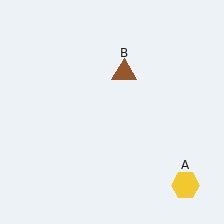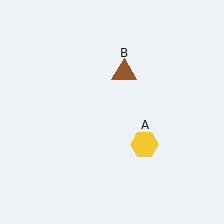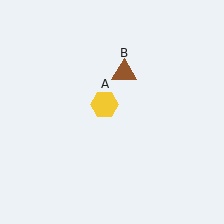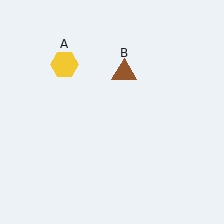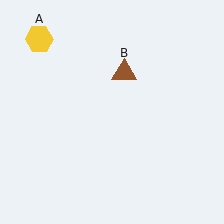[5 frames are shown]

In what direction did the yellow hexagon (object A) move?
The yellow hexagon (object A) moved up and to the left.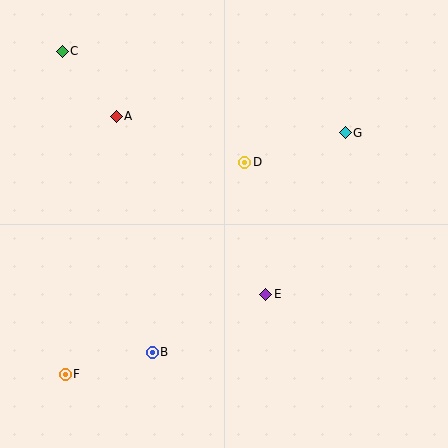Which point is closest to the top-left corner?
Point C is closest to the top-left corner.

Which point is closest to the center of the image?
Point D at (245, 162) is closest to the center.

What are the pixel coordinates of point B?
Point B is at (152, 352).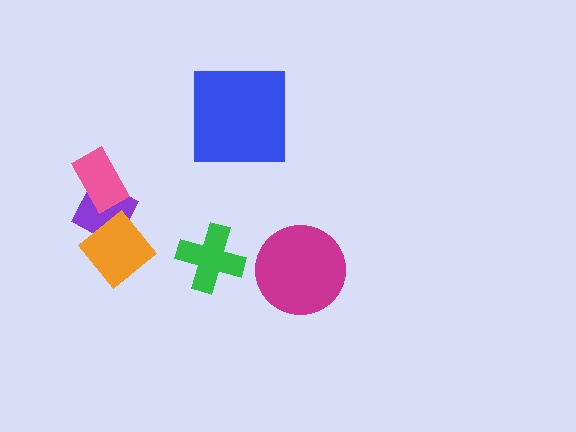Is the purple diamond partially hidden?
Yes, it is partially covered by another shape.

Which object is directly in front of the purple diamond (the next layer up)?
The pink rectangle is directly in front of the purple diamond.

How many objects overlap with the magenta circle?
0 objects overlap with the magenta circle.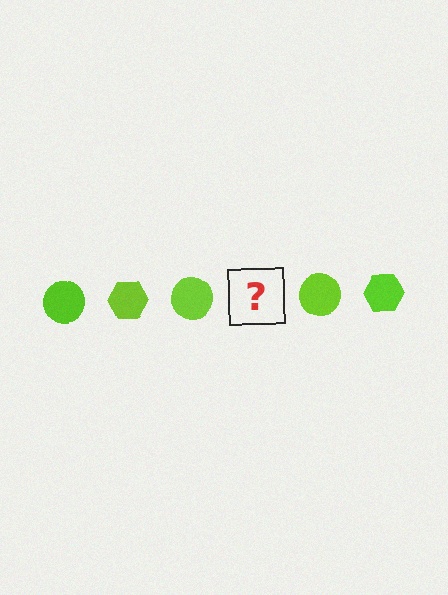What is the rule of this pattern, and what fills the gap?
The rule is that the pattern cycles through circle, hexagon shapes in lime. The gap should be filled with a lime hexagon.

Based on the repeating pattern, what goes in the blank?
The blank should be a lime hexagon.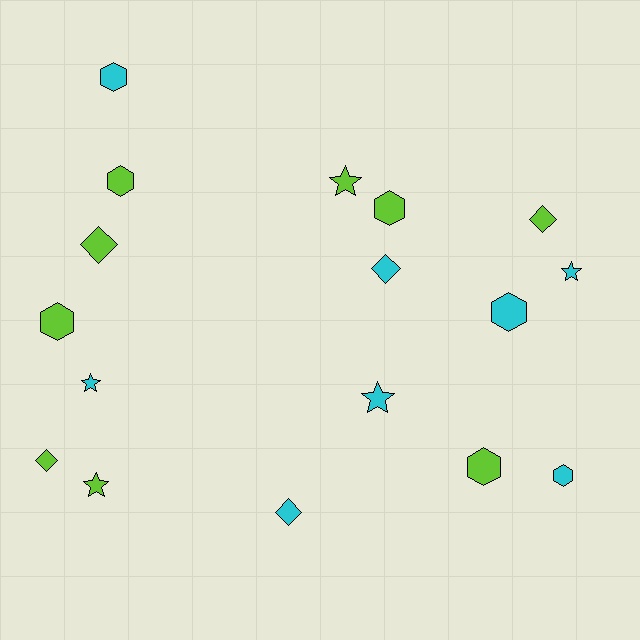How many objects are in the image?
There are 17 objects.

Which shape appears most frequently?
Hexagon, with 7 objects.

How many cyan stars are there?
There are 3 cyan stars.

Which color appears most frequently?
Lime, with 9 objects.